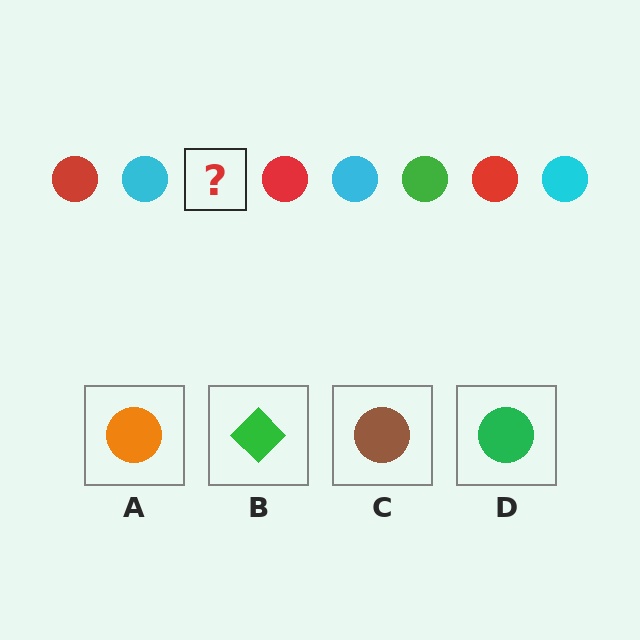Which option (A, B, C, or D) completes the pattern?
D.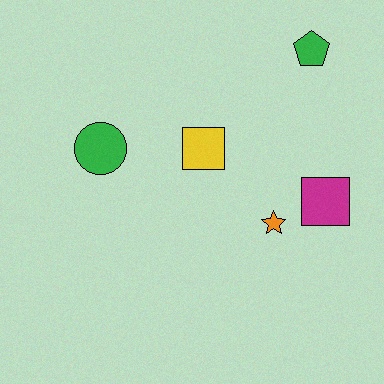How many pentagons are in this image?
There is 1 pentagon.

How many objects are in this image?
There are 5 objects.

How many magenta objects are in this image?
There is 1 magenta object.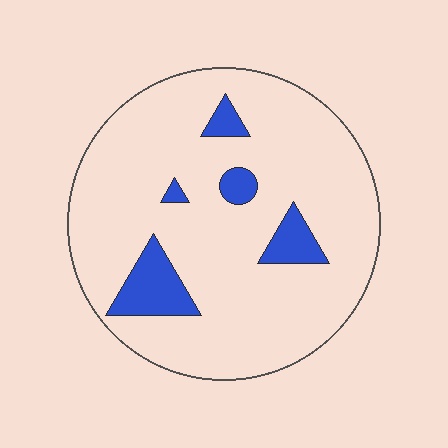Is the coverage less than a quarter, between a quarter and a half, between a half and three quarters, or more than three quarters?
Less than a quarter.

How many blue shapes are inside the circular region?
5.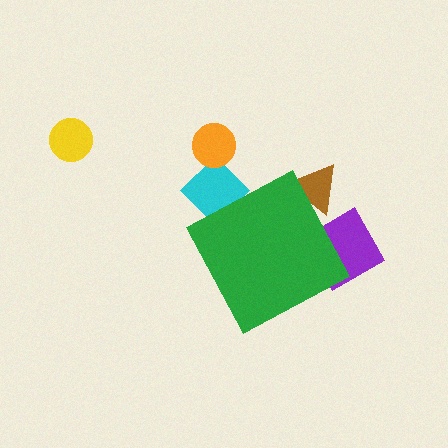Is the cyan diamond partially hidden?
Yes, the cyan diamond is partially hidden behind the green diamond.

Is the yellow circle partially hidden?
No, the yellow circle is fully visible.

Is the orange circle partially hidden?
No, the orange circle is fully visible.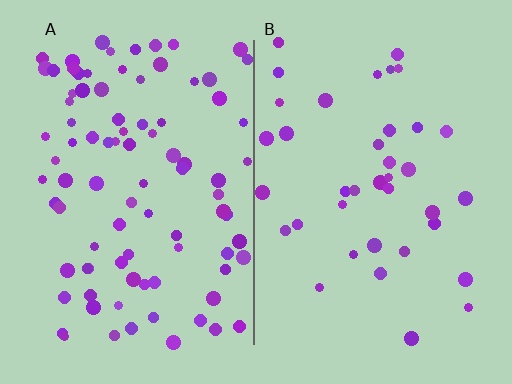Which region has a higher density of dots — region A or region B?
A (the left).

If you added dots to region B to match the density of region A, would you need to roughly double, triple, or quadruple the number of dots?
Approximately double.